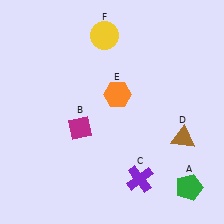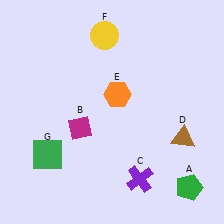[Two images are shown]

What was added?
A green square (G) was added in Image 2.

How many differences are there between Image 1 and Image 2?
There is 1 difference between the two images.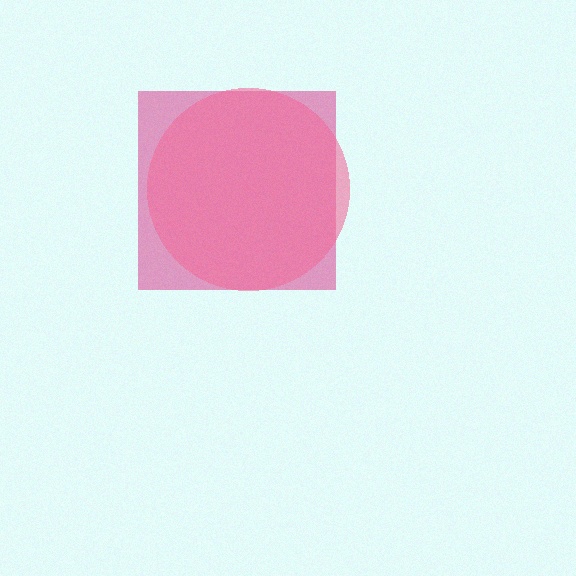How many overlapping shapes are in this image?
There are 2 overlapping shapes in the image.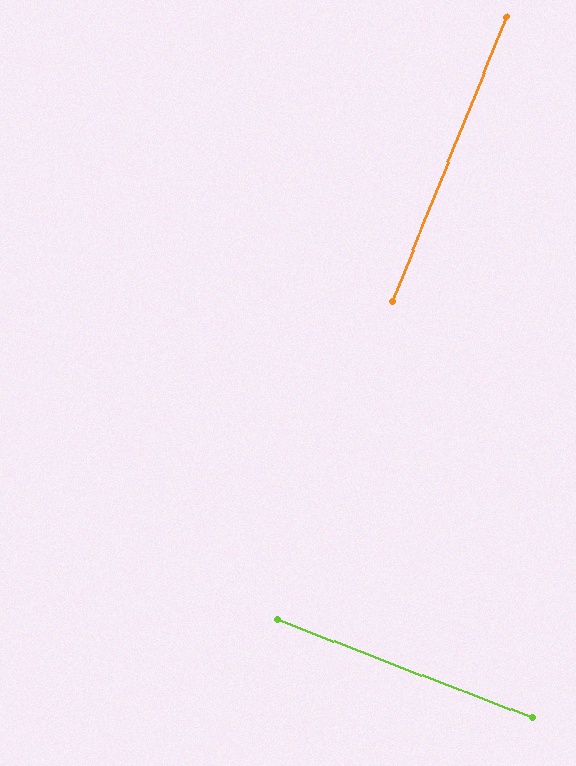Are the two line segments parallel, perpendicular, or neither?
Perpendicular — they meet at approximately 89°.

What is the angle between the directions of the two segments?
Approximately 89 degrees.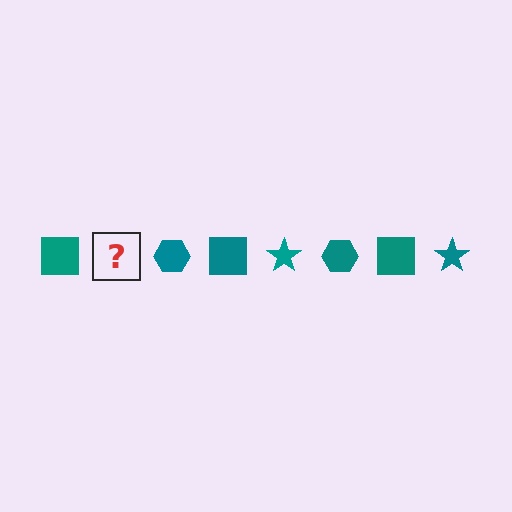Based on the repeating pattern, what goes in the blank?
The blank should be a teal star.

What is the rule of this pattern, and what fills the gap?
The rule is that the pattern cycles through square, star, hexagon shapes in teal. The gap should be filled with a teal star.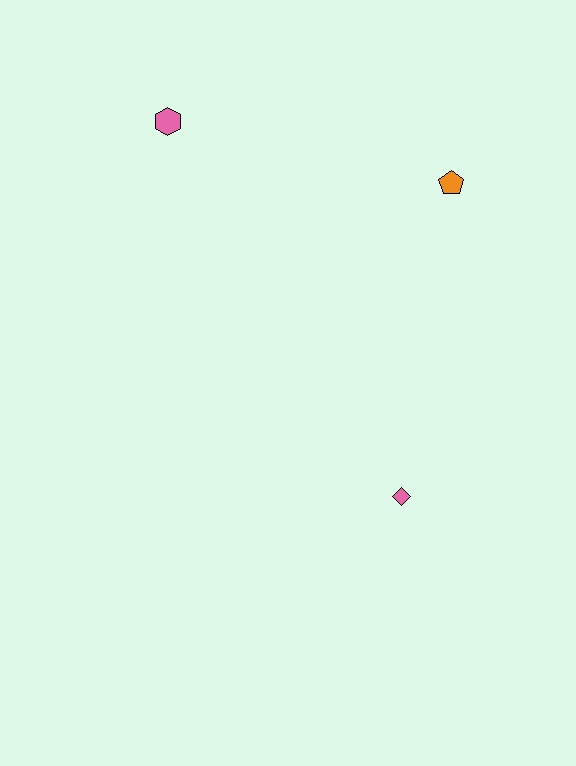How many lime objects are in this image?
There are no lime objects.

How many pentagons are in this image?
There is 1 pentagon.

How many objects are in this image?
There are 3 objects.